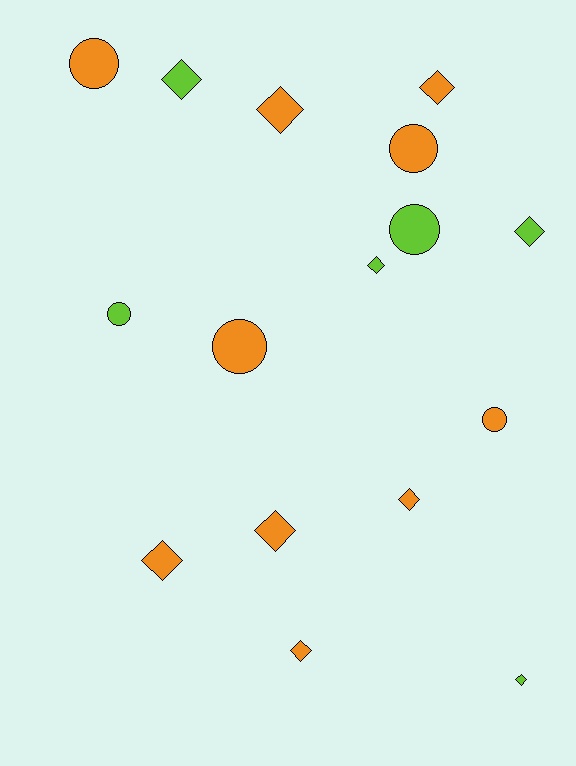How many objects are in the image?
There are 16 objects.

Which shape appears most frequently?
Diamond, with 10 objects.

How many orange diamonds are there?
There are 6 orange diamonds.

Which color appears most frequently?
Orange, with 10 objects.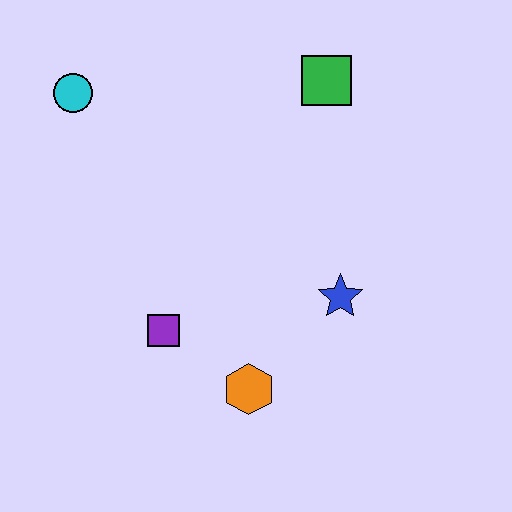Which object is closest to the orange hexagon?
The purple square is closest to the orange hexagon.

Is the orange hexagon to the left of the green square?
Yes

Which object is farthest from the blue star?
The cyan circle is farthest from the blue star.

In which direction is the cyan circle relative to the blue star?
The cyan circle is to the left of the blue star.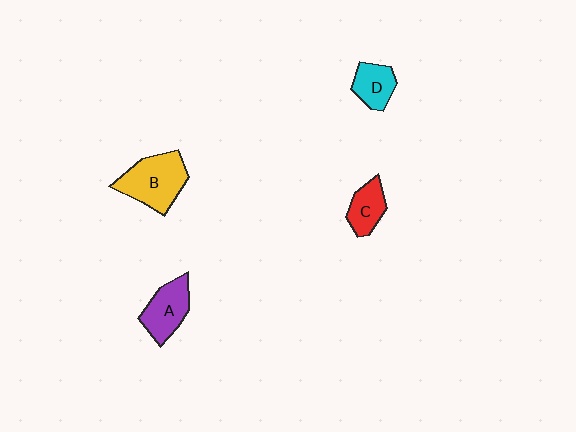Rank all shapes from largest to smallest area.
From largest to smallest: B (yellow), A (purple), D (cyan), C (red).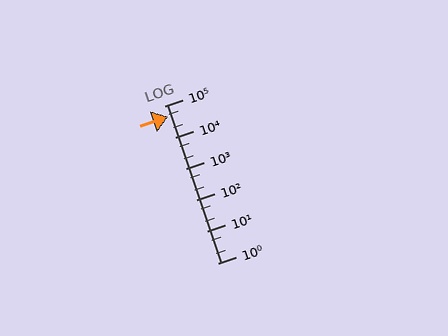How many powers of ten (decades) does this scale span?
The scale spans 5 decades, from 1 to 100000.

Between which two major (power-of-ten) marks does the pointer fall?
The pointer is between 10000 and 100000.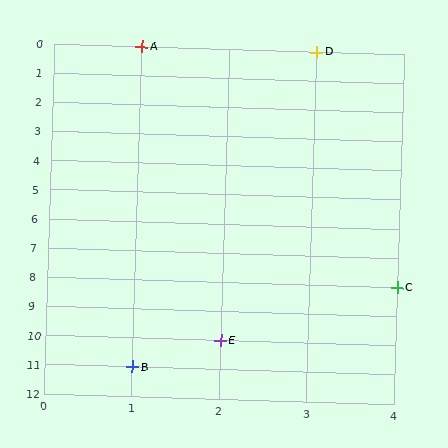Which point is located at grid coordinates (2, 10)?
Point E is at (2, 10).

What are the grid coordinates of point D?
Point D is at grid coordinates (3, 0).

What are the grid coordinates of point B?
Point B is at grid coordinates (1, 11).